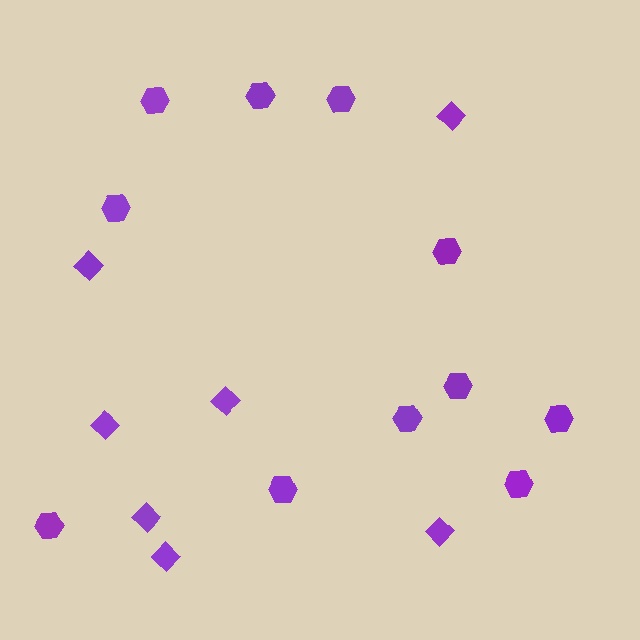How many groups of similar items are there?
There are 2 groups: one group of hexagons (11) and one group of diamonds (7).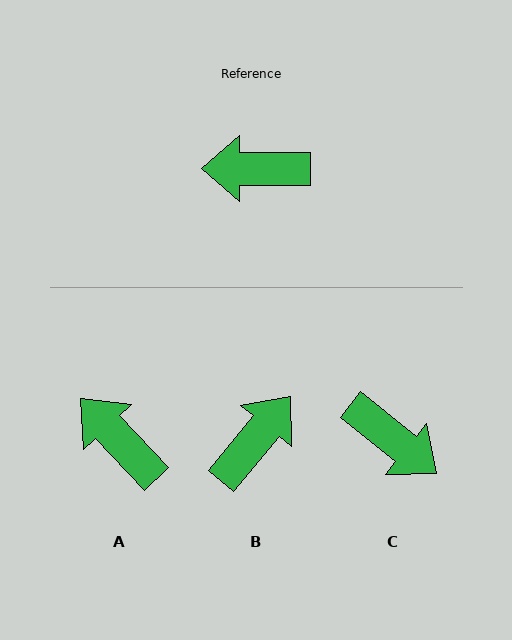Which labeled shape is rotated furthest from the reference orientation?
C, about 141 degrees away.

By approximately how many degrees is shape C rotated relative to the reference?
Approximately 141 degrees counter-clockwise.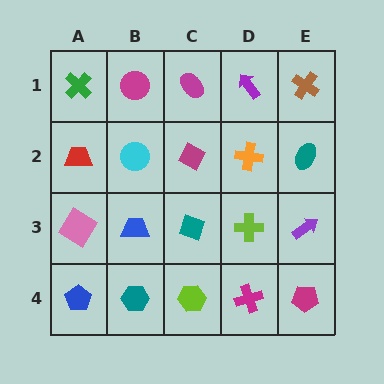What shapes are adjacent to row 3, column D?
An orange cross (row 2, column D), a magenta cross (row 4, column D), a teal diamond (row 3, column C), a purple arrow (row 3, column E).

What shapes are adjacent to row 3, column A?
A red trapezoid (row 2, column A), a blue pentagon (row 4, column A), a blue trapezoid (row 3, column B).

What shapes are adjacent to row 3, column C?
A magenta diamond (row 2, column C), a lime hexagon (row 4, column C), a blue trapezoid (row 3, column B), a lime cross (row 3, column D).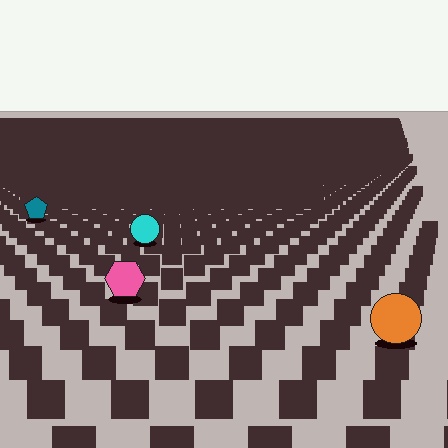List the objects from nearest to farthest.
From nearest to farthest: the orange circle, the pink hexagon, the cyan circle, the teal pentagon.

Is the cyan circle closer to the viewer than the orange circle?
No. The orange circle is closer — you can tell from the texture gradient: the ground texture is coarser near it.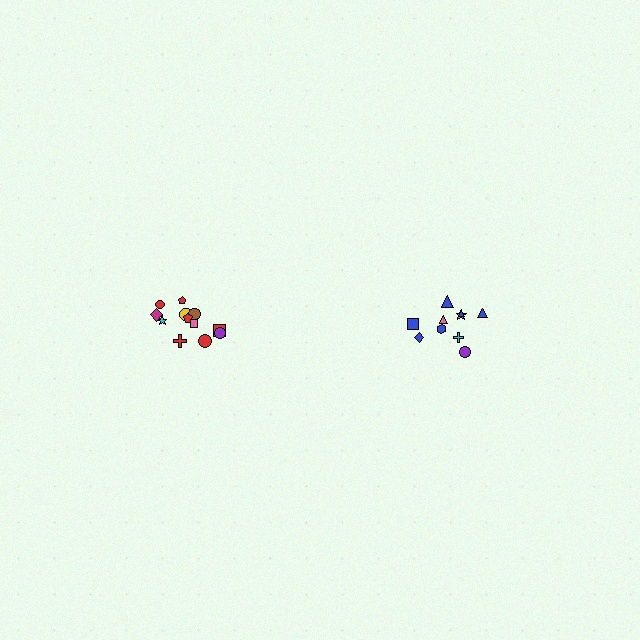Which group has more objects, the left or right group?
The left group.